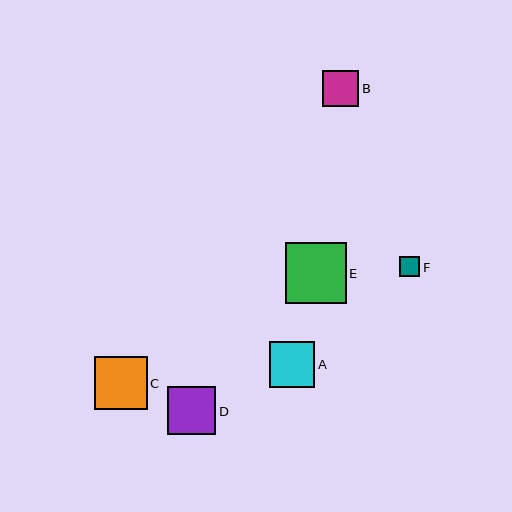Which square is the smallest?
Square F is the smallest with a size of approximately 20 pixels.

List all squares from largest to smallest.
From largest to smallest: E, C, D, A, B, F.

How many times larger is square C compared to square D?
Square C is approximately 1.1 times the size of square D.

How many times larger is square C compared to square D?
Square C is approximately 1.1 times the size of square D.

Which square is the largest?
Square E is the largest with a size of approximately 61 pixels.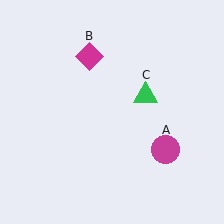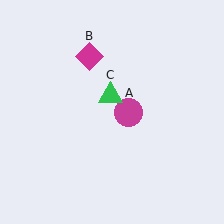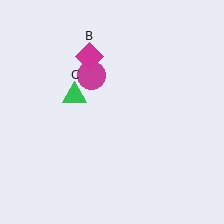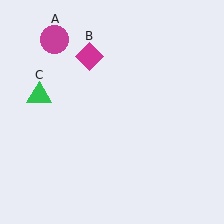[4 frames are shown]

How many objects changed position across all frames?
2 objects changed position: magenta circle (object A), green triangle (object C).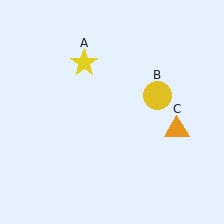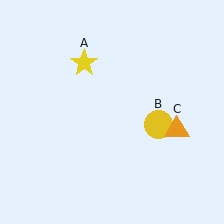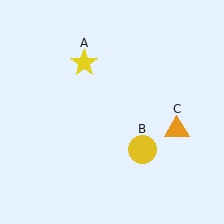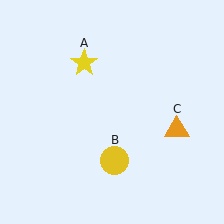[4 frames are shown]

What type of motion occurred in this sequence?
The yellow circle (object B) rotated clockwise around the center of the scene.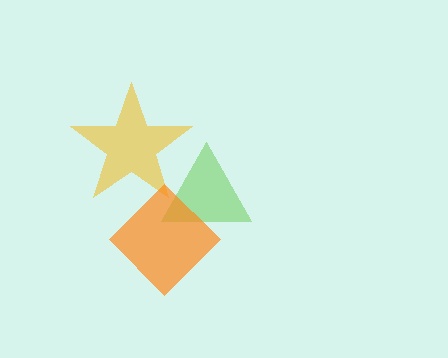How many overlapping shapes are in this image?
There are 3 overlapping shapes in the image.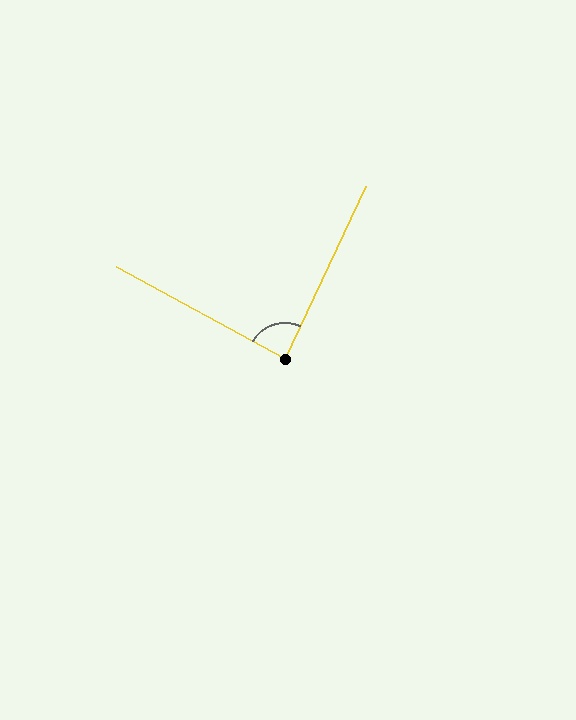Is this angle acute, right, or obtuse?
It is approximately a right angle.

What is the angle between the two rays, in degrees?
Approximately 87 degrees.